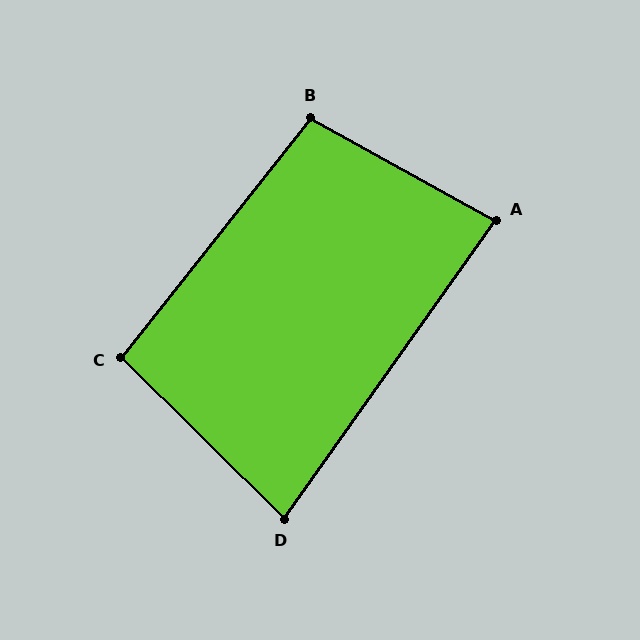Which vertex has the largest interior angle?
B, at approximately 99 degrees.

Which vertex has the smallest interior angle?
D, at approximately 81 degrees.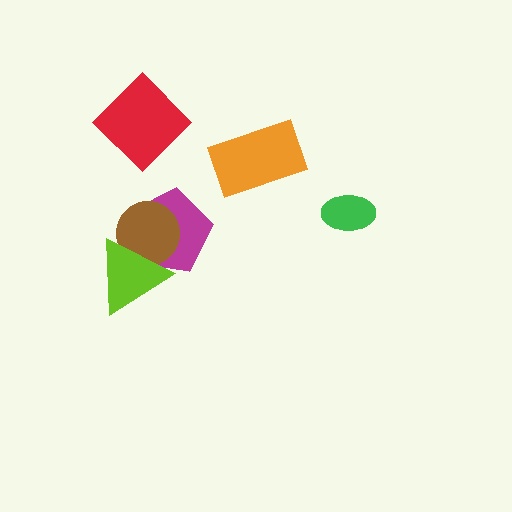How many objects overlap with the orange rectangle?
0 objects overlap with the orange rectangle.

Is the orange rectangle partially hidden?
No, no other shape covers it.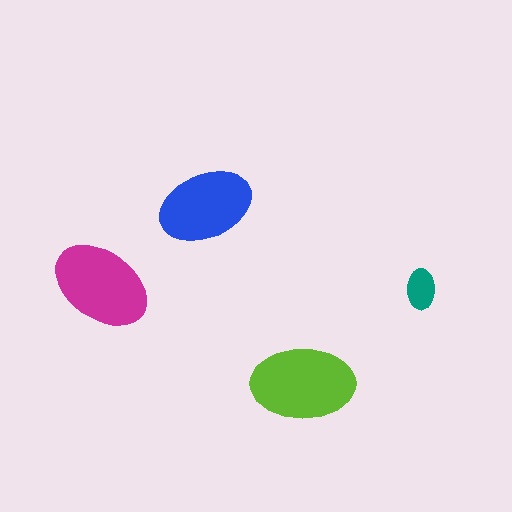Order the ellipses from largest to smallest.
the lime one, the magenta one, the blue one, the teal one.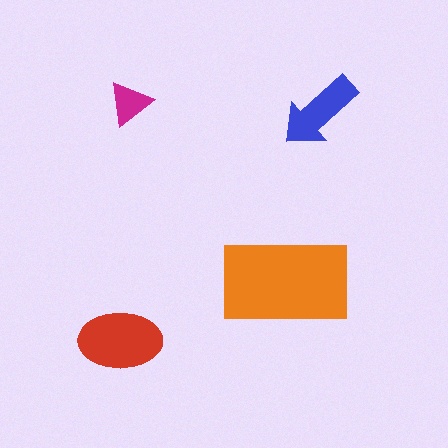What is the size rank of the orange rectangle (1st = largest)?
1st.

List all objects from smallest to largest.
The magenta triangle, the blue arrow, the red ellipse, the orange rectangle.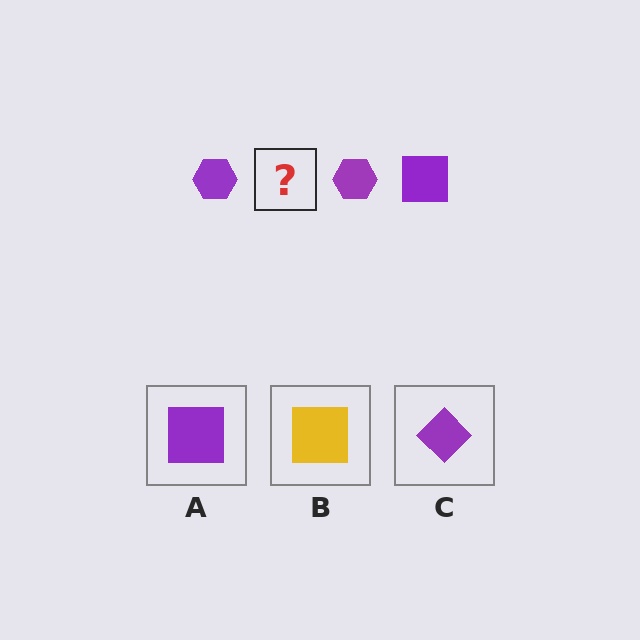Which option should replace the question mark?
Option A.